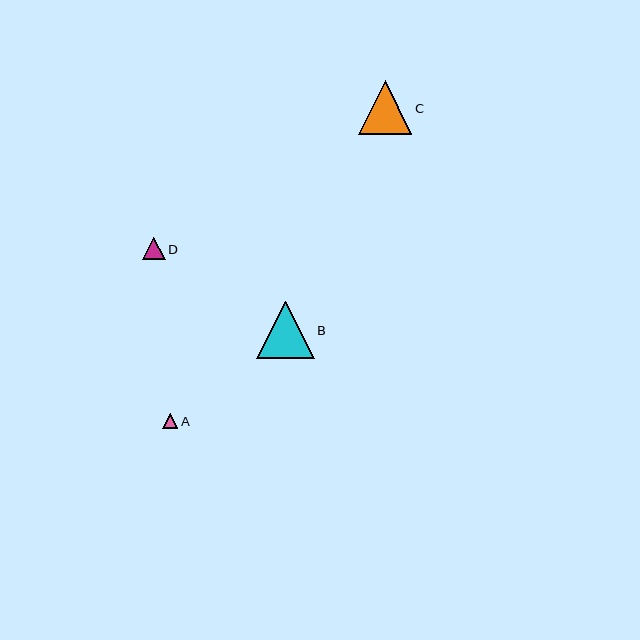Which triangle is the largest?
Triangle B is the largest with a size of approximately 57 pixels.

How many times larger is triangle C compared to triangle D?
Triangle C is approximately 2.4 times the size of triangle D.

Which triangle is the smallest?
Triangle A is the smallest with a size of approximately 15 pixels.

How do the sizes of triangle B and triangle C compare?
Triangle B and triangle C are approximately the same size.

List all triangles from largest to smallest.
From largest to smallest: B, C, D, A.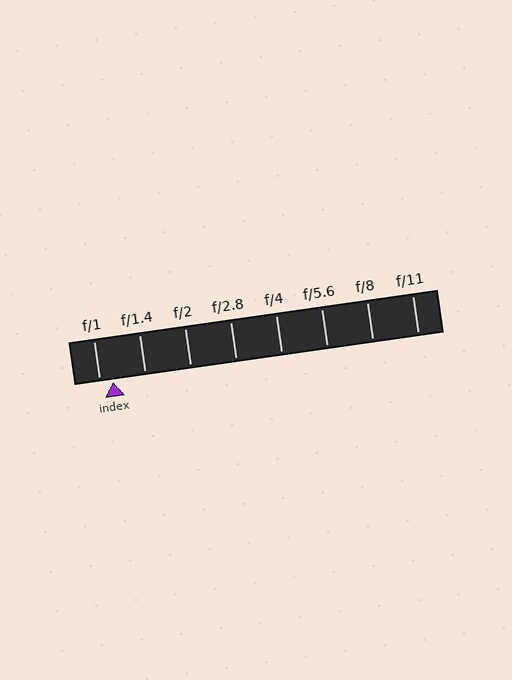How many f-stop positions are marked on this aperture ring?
There are 8 f-stop positions marked.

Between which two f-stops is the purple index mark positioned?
The index mark is between f/1 and f/1.4.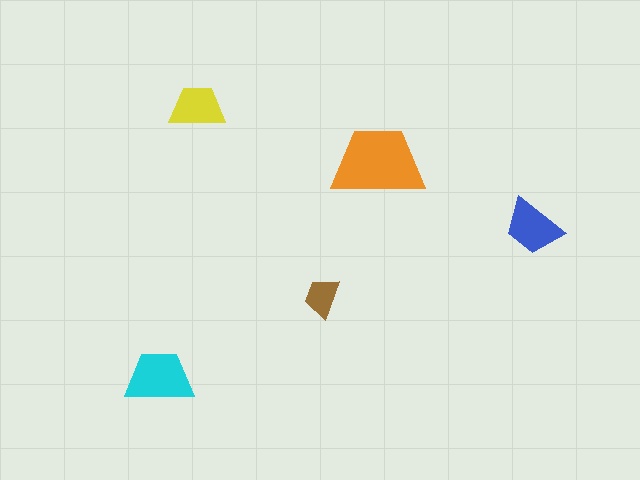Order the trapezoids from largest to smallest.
the orange one, the cyan one, the blue one, the yellow one, the brown one.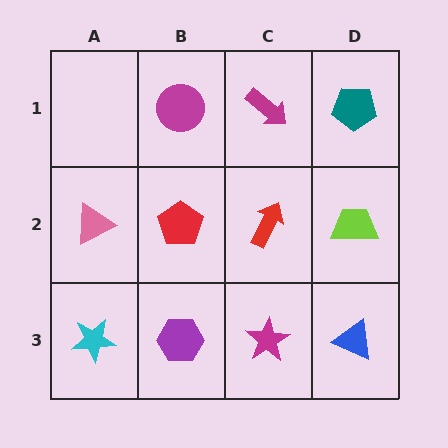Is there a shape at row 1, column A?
No, that cell is empty.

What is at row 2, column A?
A pink triangle.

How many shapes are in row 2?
4 shapes.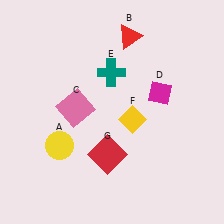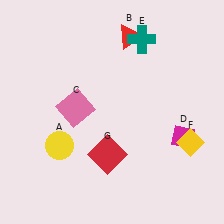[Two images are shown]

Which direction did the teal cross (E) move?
The teal cross (E) moved up.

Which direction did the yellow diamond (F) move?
The yellow diamond (F) moved right.